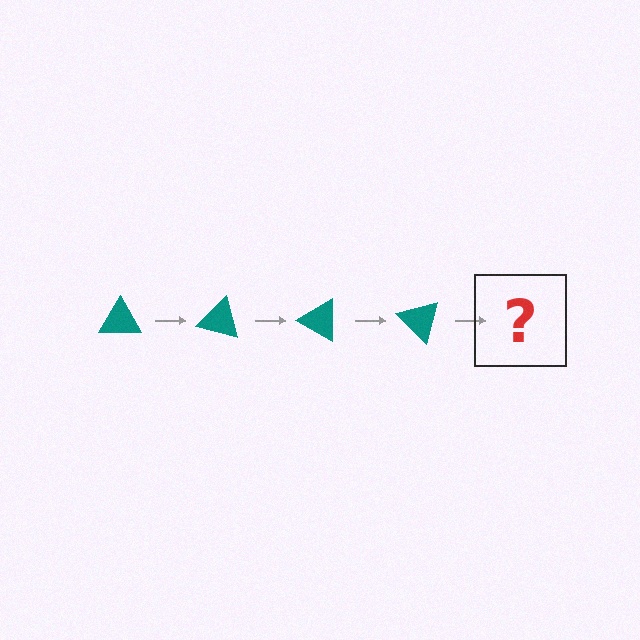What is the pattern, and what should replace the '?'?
The pattern is that the triangle rotates 15 degrees each step. The '?' should be a teal triangle rotated 60 degrees.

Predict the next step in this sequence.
The next step is a teal triangle rotated 60 degrees.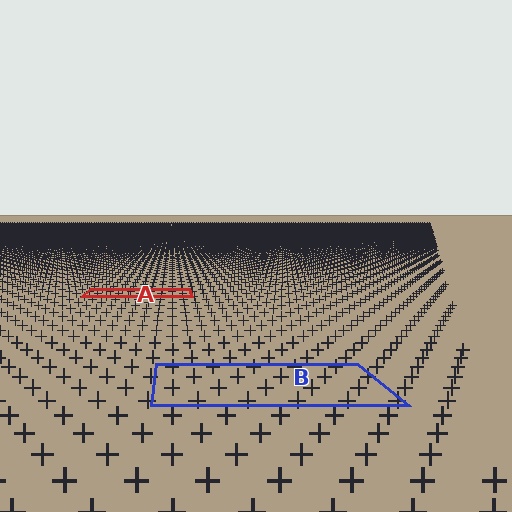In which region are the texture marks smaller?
The texture marks are smaller in region A, because it is farther away.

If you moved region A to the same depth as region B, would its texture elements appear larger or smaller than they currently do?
They would appear larger. At a closer depth, the same texture elements are projected at a bigger on-screen size.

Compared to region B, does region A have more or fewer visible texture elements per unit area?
Region A has more texture elements per unit area — they are packed more densely because it is farther away.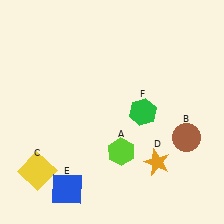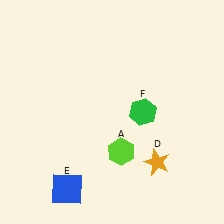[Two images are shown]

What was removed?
The yellow square (C), the brown circle (B) were removed in Image 2.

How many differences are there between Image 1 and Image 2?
There are 2 differences between the two images.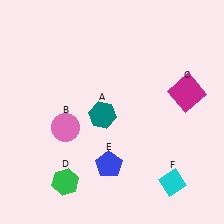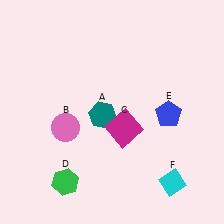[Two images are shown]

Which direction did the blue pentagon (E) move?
The blue pentagon (E) moved right.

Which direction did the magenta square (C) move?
The magenta square (C) moved left.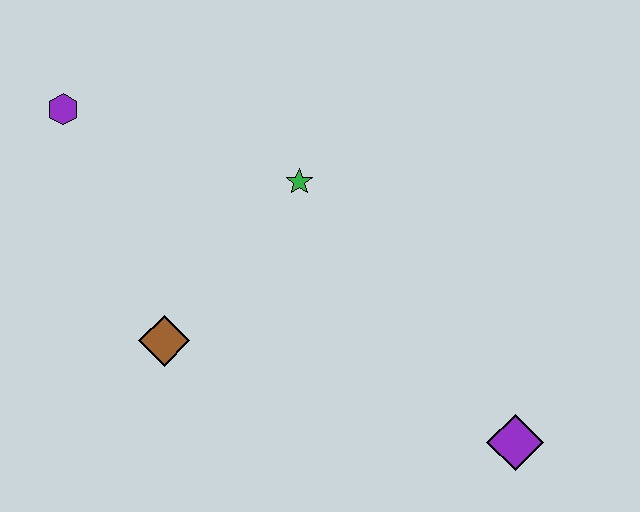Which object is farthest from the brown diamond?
The purple diamond is farthest from the brown diamond.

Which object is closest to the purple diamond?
The green star is closest to the purple diamond.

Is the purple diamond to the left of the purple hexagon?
No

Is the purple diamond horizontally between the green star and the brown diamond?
No